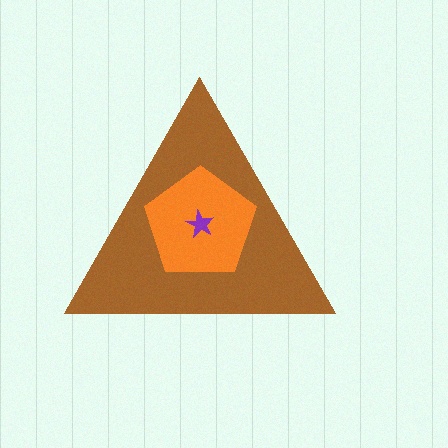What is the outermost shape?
The brown triangle.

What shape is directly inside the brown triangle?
The orange pentagon.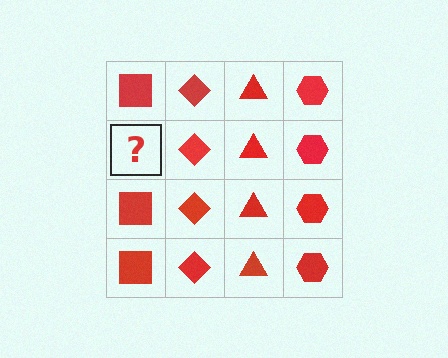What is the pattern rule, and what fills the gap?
The rule is that each column has a consistent shape. The gap should be filled with a red square.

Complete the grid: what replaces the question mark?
The question mark should be replaced with a red square.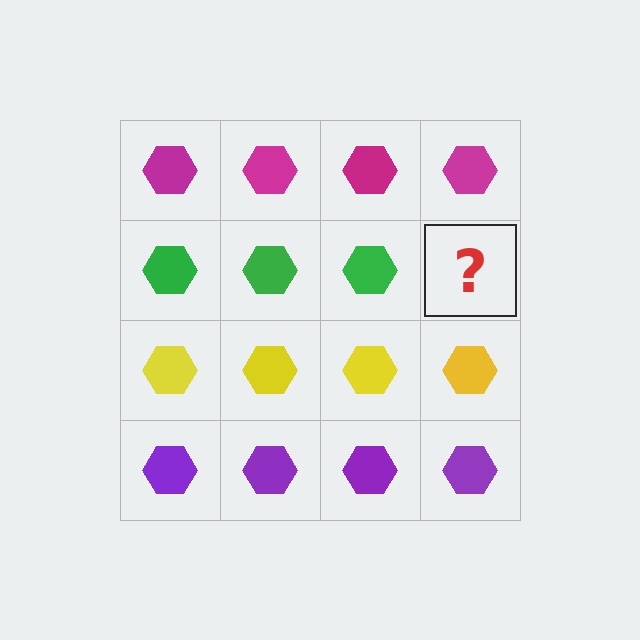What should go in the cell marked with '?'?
The missing cell should contain a green hexagon.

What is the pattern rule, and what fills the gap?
The rule is that each row has a consistent color. The gap should be filled with a green hexagon.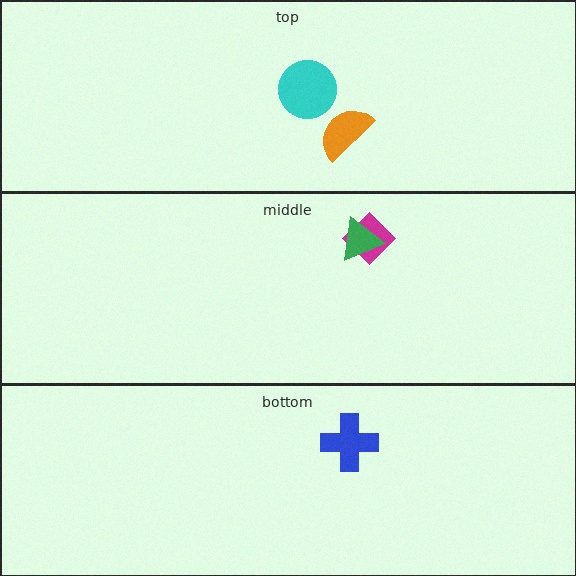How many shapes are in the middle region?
2.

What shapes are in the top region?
The orange semicircle, the cyan circle.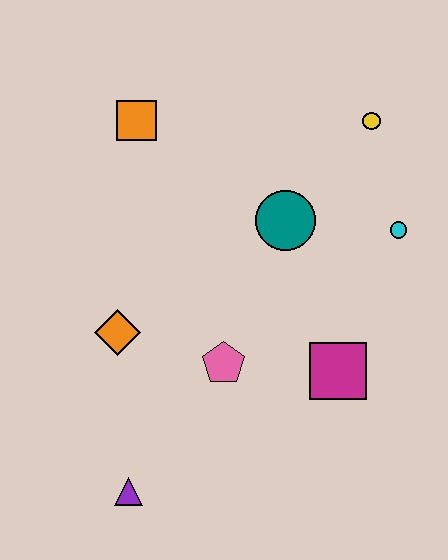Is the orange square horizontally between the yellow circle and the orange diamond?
Yes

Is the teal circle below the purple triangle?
No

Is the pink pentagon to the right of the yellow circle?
No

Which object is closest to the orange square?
The teal circle is closest to the orange square.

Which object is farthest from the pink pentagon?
The yellow circle is farthest from the pink pentagon.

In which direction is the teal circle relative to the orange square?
The teal circle is to the right of the orange square.